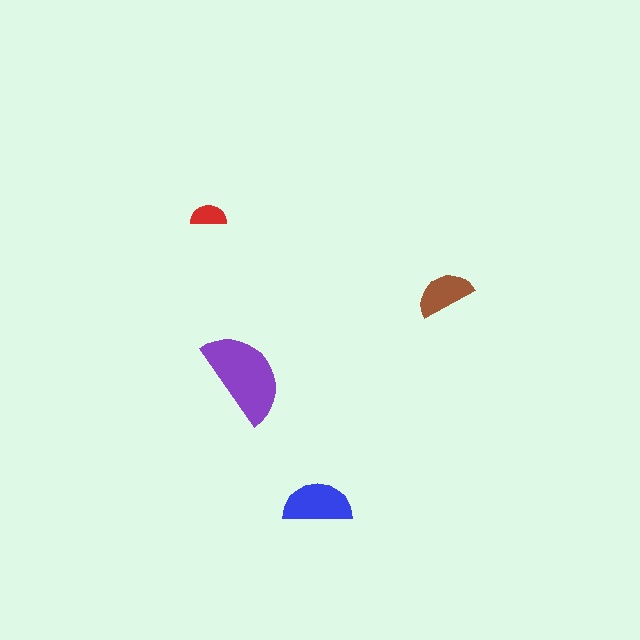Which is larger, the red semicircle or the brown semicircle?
The brown one.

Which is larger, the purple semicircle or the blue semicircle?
The purple one.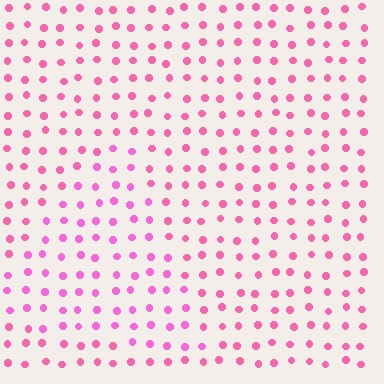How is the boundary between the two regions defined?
The boundary is defined purely by a slight shift in hue (about 18 degrees). Spacing, size, and orientation are identical on both sides.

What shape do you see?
I see a triangle.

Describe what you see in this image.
The image is filled with small pink elements in a uniform arrangement. A triangle-shaped region is visible where the elements are tinted to a slightly different hue, forming a subtle color boundary.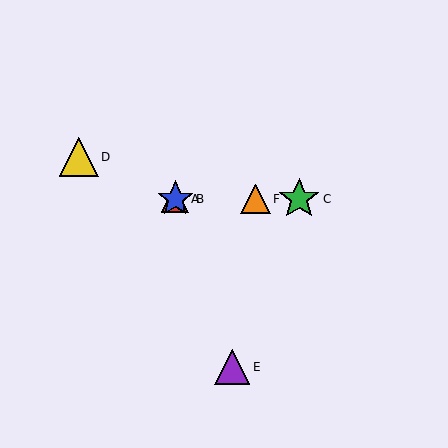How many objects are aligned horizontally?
4 objects (A, B, C, F) are aligned horizontally.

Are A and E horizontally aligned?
No, A is at y≈199 and E is at y≈367.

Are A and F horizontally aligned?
Yes, both are at y≈199.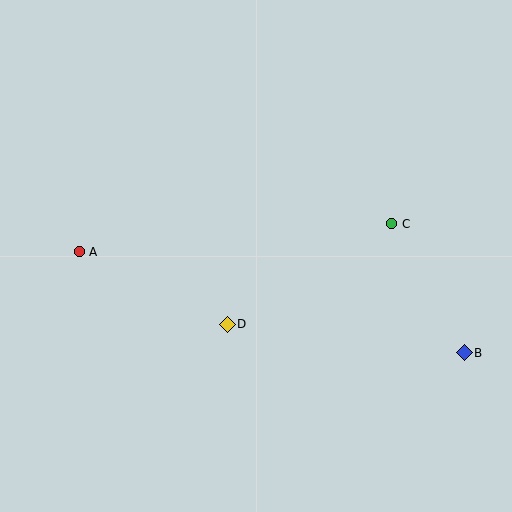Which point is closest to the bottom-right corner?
Point B is closest to the bottom-right corner.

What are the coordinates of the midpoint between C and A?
The midpoint between C and A is at (236, 238).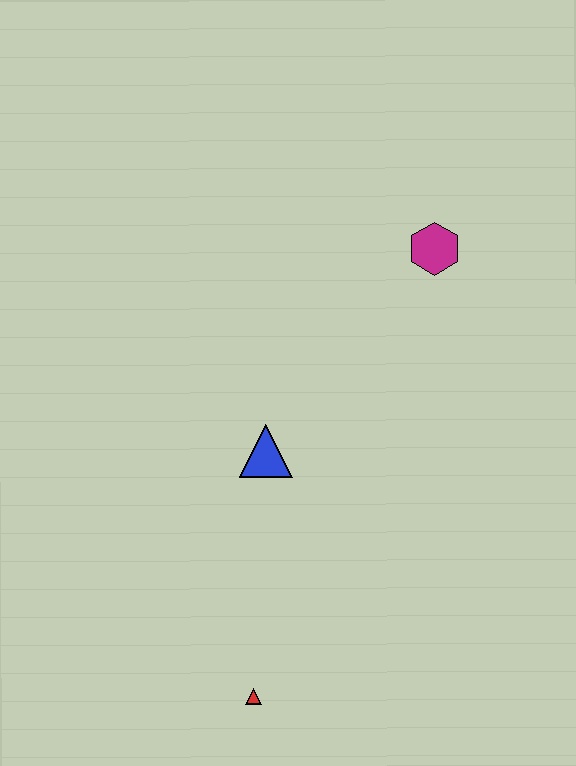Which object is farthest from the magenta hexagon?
The red triangle is farthest from the magenta hexagon.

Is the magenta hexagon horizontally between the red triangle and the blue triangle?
No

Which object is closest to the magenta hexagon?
The blue triangle is closest to the magenta hexagon.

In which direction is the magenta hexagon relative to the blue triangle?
The magenta hexagon is above the blue triangle.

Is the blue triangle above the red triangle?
Yes